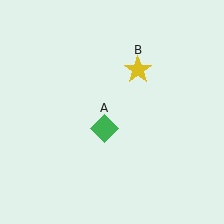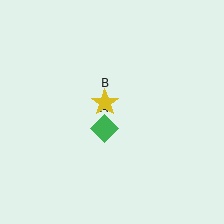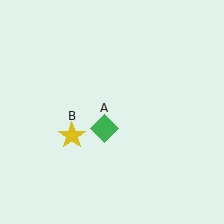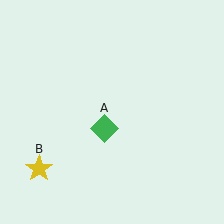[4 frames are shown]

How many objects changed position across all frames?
1 object changed position: yellow star (object B).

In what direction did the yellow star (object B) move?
The yellow star (object B) moved down and to the left.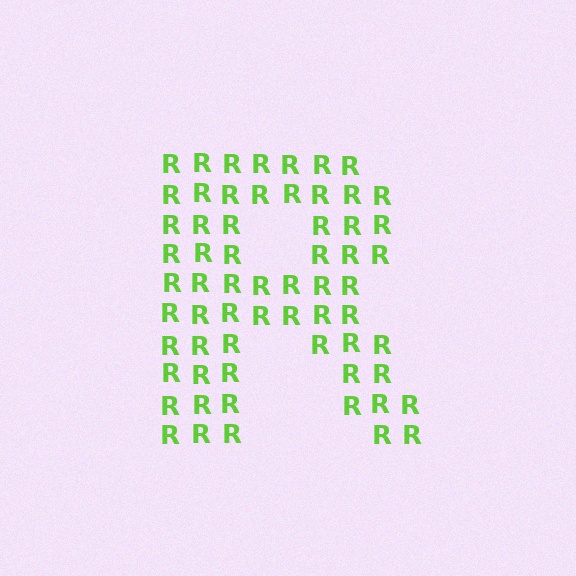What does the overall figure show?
The overall figure shows the letter R.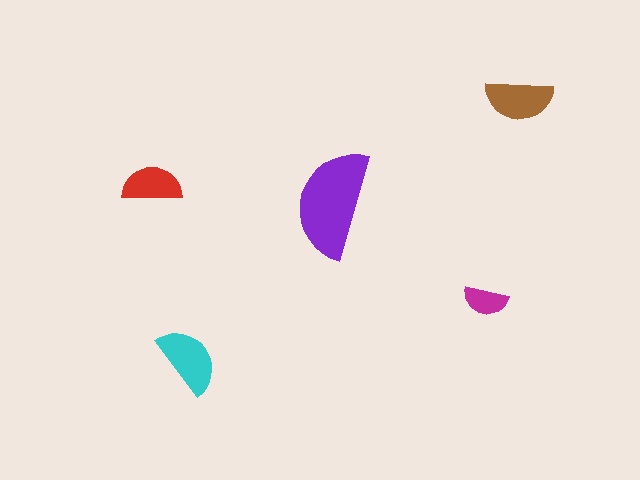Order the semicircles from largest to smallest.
the purple one, the cyan one, the brown one, the red one, the magenta one.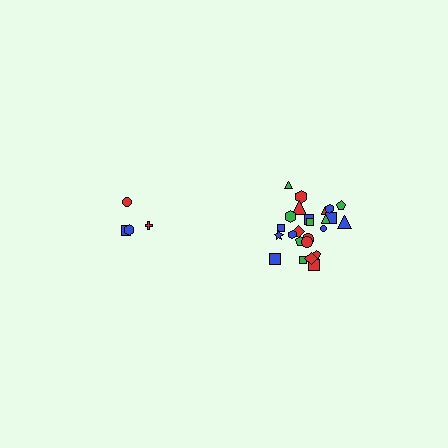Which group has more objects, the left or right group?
The right group.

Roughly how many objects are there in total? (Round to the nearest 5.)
Roughly 30 objects in total.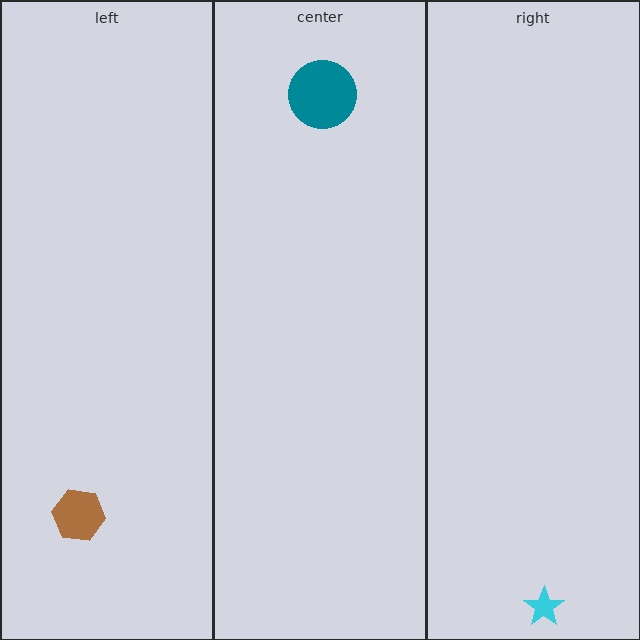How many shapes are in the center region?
1.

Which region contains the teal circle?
The center region.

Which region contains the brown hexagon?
The left region.